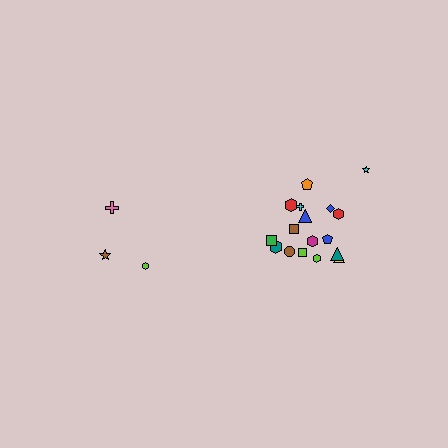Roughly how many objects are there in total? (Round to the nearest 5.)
Roughly 20 objects in total.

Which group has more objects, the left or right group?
The right group.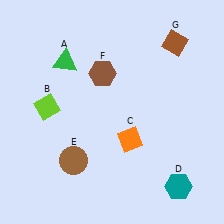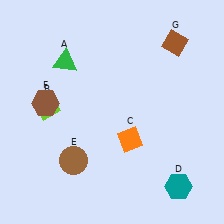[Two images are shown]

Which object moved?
The brown hexagon (F) moved left.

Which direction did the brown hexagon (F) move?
The brown hexagon (F) moved left.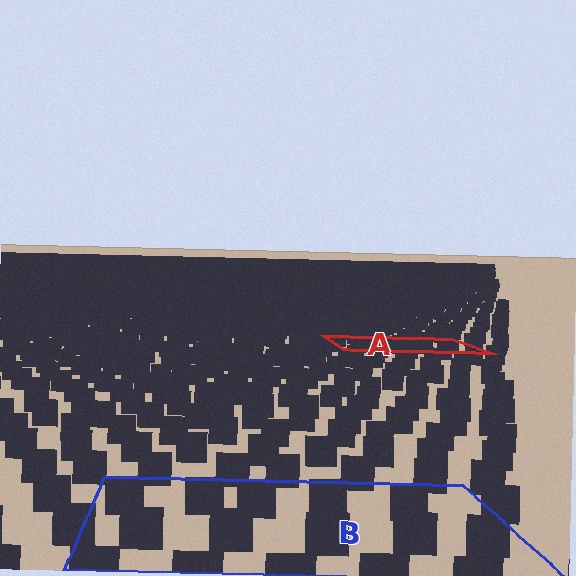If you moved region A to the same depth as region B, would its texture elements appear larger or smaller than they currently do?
They would appear larger. At a closer depth, the same texture elements are projected at a bigger on-screen size.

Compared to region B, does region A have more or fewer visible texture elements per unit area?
Region A has more texture elements per unit area — they are packed more densely because it is farther away.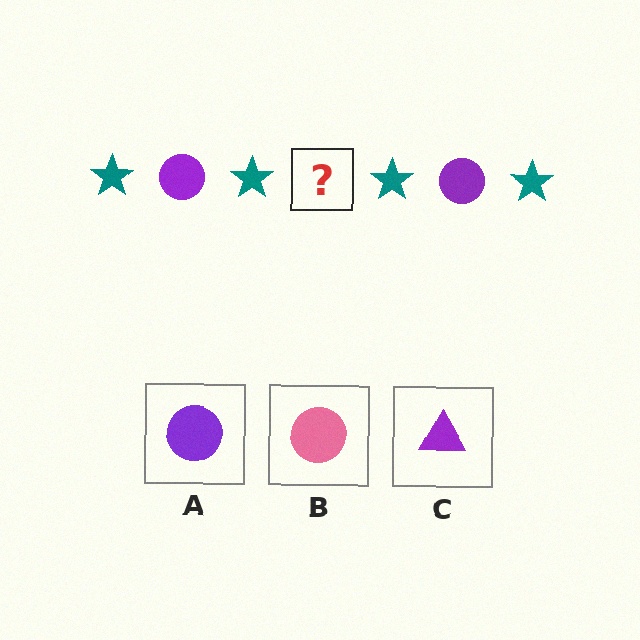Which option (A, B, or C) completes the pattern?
A.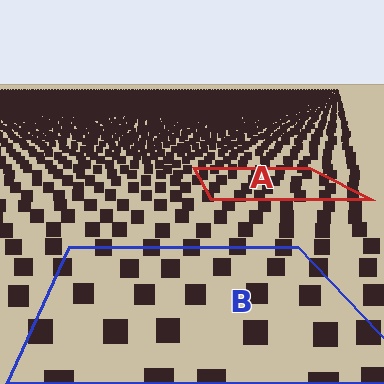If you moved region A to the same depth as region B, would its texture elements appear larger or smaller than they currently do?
They would appear larger. At a closer depth, the same texture elements are projected at a bigger on-screen size.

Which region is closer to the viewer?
Region B is closer. The texture elements there are larger and more spread out.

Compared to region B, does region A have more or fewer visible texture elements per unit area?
Region A has more texture elements per unit area — they are packed more densely because it is farther away.